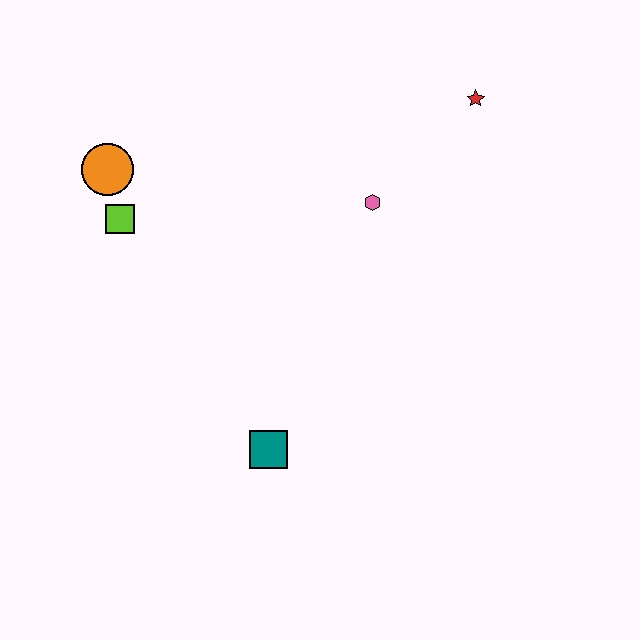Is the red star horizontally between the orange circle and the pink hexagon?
No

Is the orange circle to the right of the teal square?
No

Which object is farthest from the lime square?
The red star is farthest from the lime square.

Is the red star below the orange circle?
No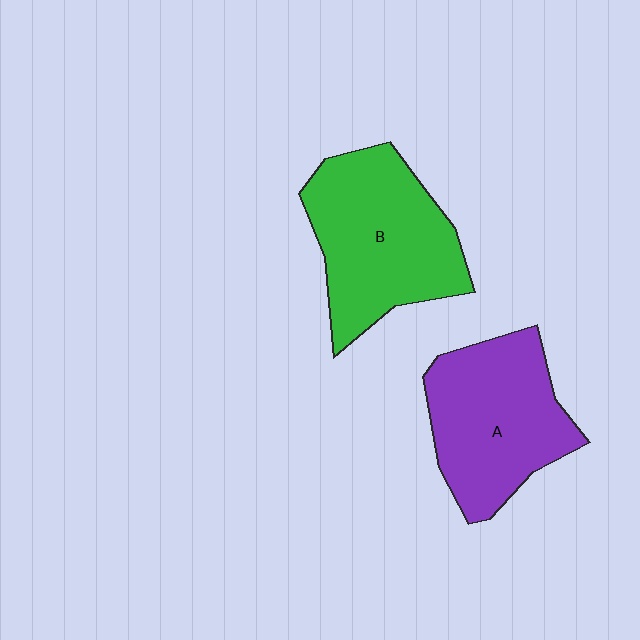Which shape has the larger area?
Shape B (green).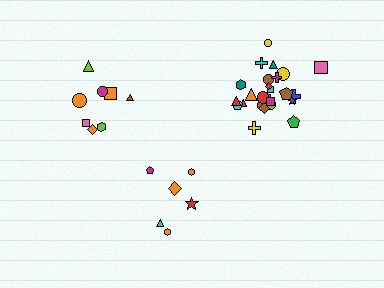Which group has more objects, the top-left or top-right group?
The top-right group.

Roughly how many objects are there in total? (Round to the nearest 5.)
Roughly 40 objects in total.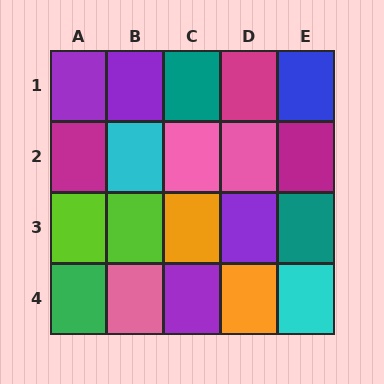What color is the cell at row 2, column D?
Pink.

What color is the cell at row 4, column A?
Green.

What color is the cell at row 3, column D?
Purple.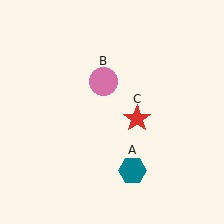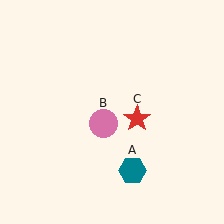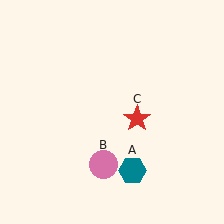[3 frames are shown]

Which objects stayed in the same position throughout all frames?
Teal hexagon (object A) and red star (object C) remained stationary.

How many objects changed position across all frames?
1 object changed position: pink circle (object B).